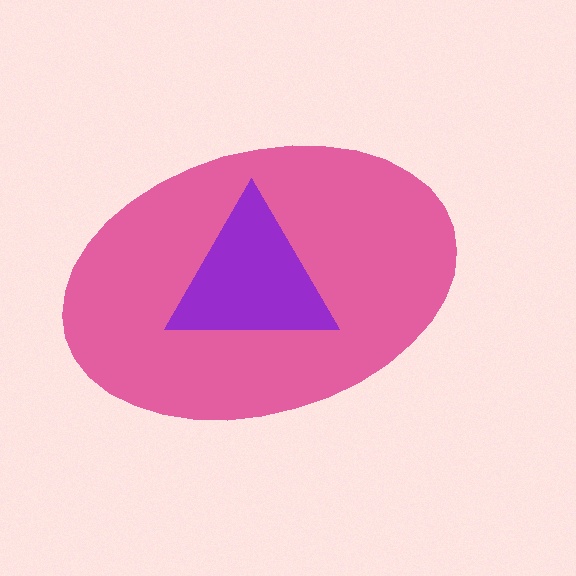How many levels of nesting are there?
2.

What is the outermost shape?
The pink ellipse.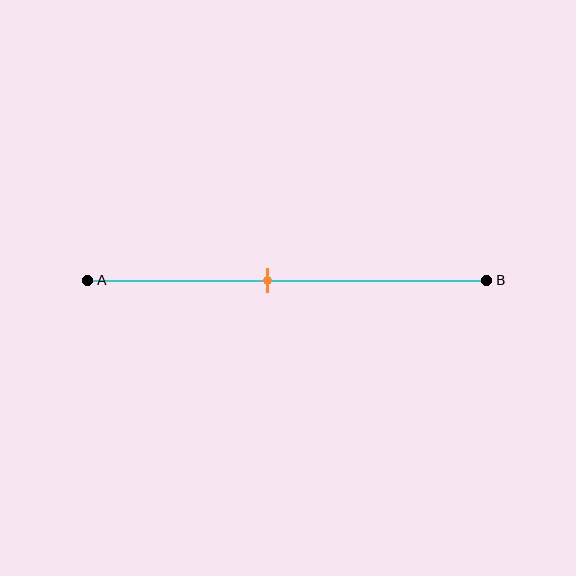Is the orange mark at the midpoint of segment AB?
No, the mark is at about 45% from A, not at the 50% midpoint.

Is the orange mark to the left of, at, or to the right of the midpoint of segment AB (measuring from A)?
The orange mark is to the left of the midpoint of segment AB.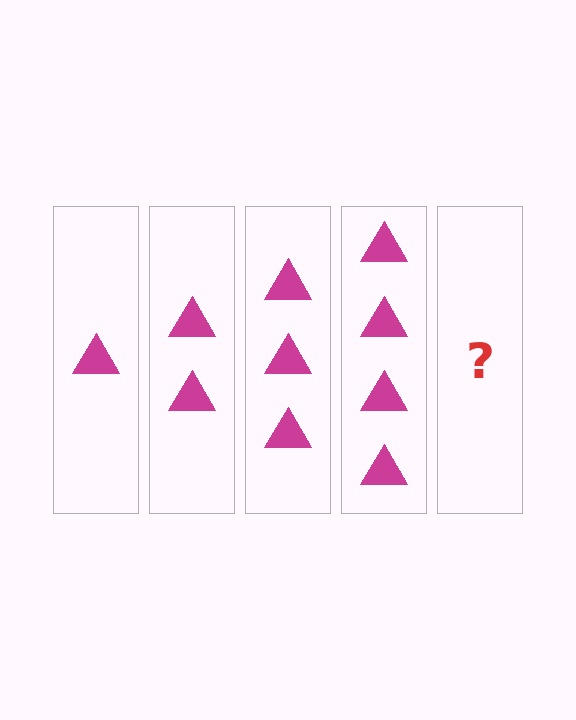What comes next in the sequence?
The next element should be 5 triangles.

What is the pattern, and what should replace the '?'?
The pattern is that each step adds one more triangle. The '?' should be 5 triangles.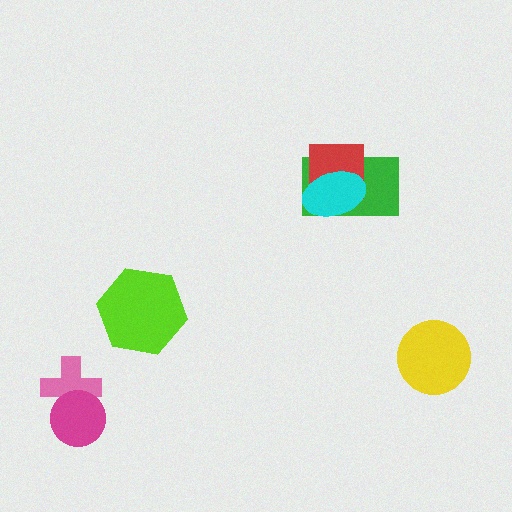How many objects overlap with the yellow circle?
0 objects overlap with the yellow circle.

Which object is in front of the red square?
The cyan ellipse is in front of the red square.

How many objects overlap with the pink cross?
1 object overlaps with the pink cross.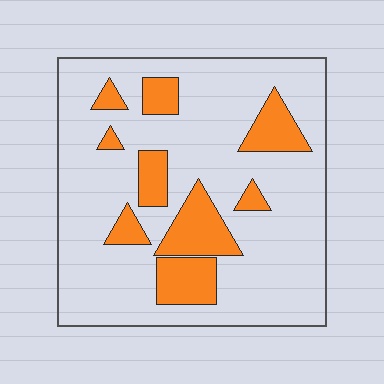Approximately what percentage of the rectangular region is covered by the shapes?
Approximately 20%.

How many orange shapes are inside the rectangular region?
9.